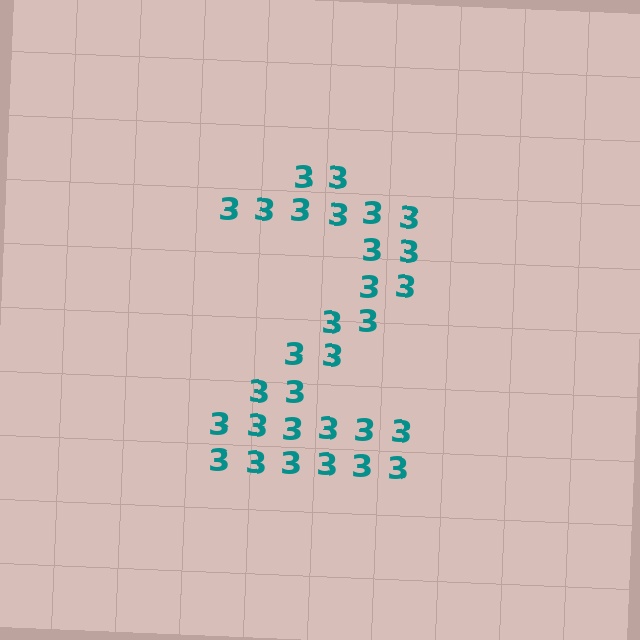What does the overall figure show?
The overall figure shows the digit 2.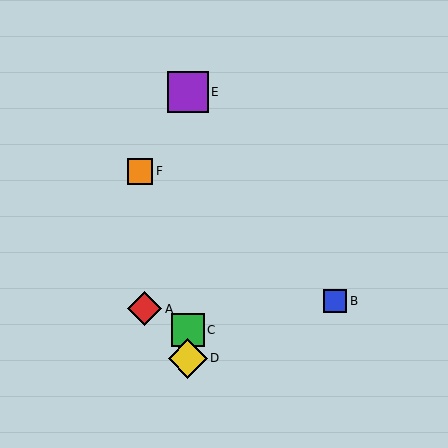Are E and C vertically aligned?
Yes, both are at x≈188.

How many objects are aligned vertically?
3 objects (C, D, E) are aligned vertically.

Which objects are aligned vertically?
Objects C, D, E are aligned vertically.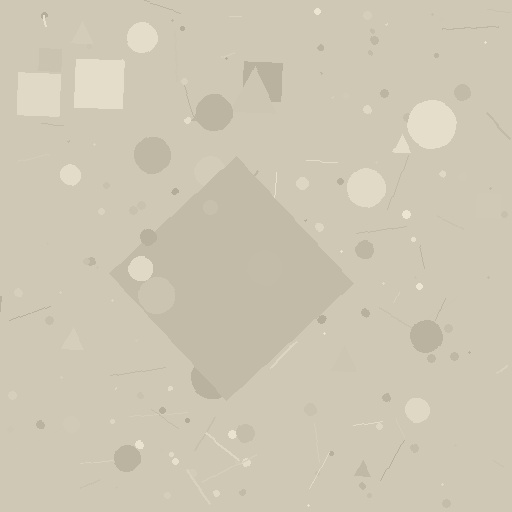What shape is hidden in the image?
A diamond is hidden in the image.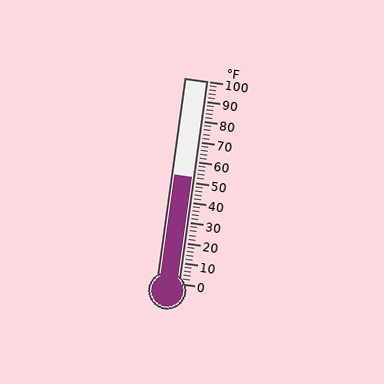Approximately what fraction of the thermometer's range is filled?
The thermometer is filled to approximately 50% of its range.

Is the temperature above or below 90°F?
The temperature is below 90°F.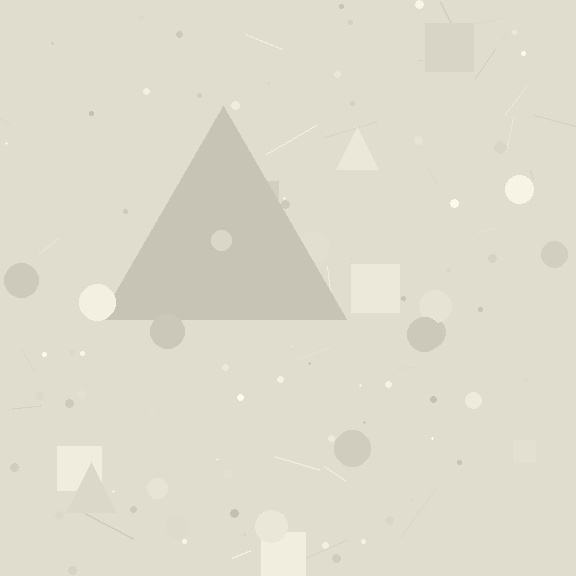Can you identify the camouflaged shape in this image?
The camouflaged shape is a triangle.